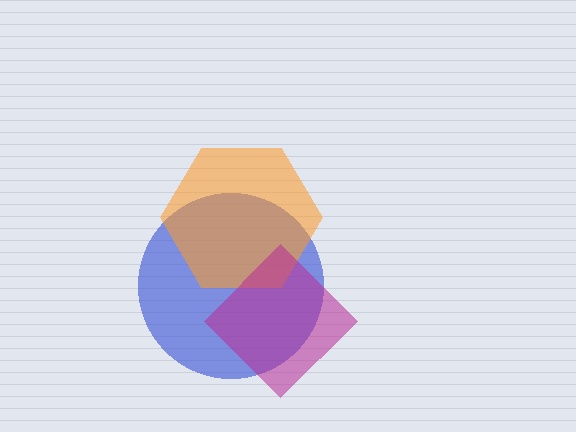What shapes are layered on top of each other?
The layered shapes are: a blue circle, an orange hexagon, a magenta diamond.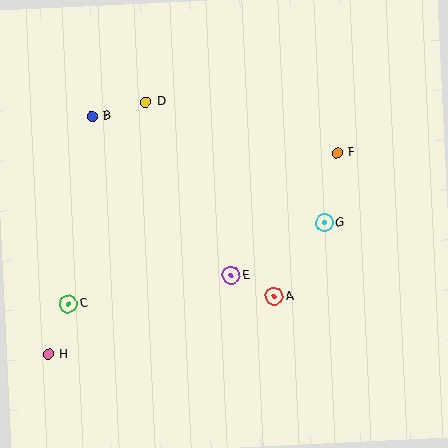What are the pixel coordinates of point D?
Point D is at (146, 102).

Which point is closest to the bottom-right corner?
Point A is closest to the bottom-right corner.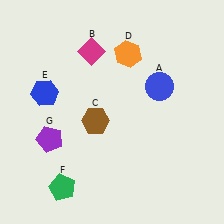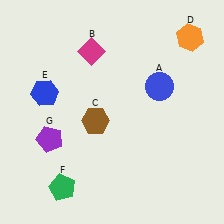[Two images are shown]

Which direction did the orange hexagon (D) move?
The orange hexagon (D) moved right.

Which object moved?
The orange hexagon (D) moved right.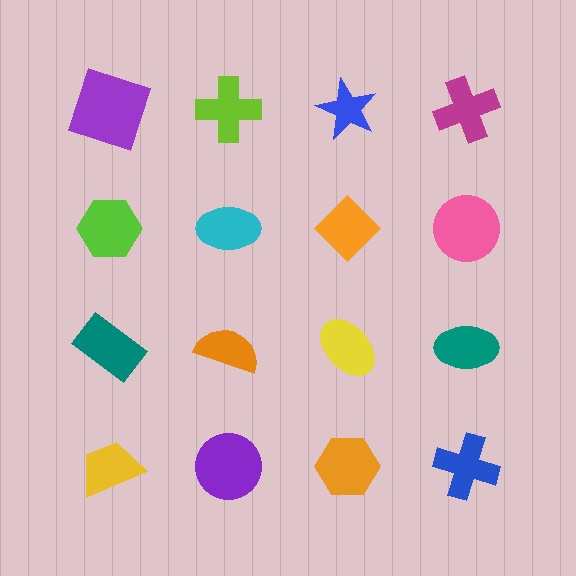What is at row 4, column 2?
A purple circle.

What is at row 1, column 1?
A purple square.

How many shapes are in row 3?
4 shapes.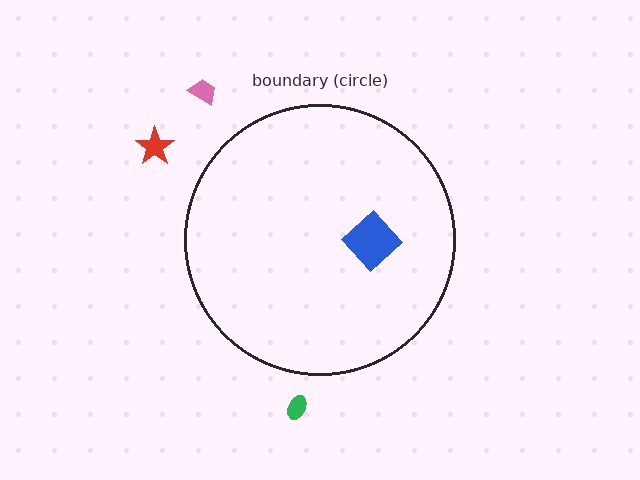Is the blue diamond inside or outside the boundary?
Inside.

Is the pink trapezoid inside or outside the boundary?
Outside.